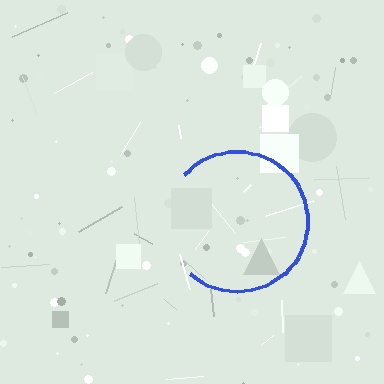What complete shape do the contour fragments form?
The contour fragments form a circle.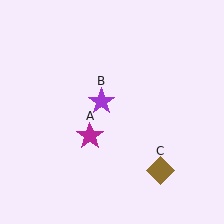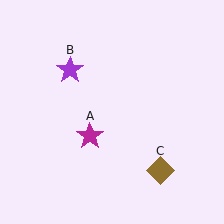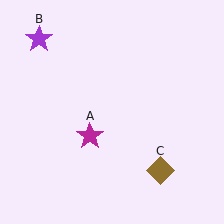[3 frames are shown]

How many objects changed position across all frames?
1 object changed position: purple star (object B).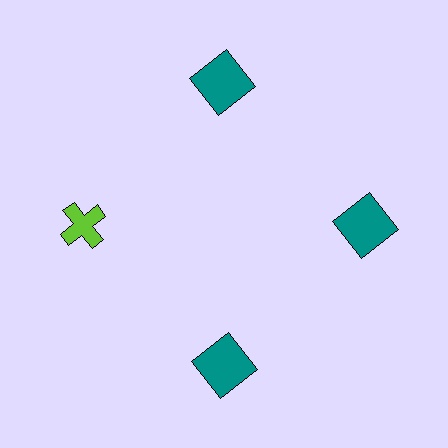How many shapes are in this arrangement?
There are 4 shapes arranged in a ring pattern.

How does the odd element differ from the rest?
It differs in both color (lime instead of teal) and shape (cross instead of square).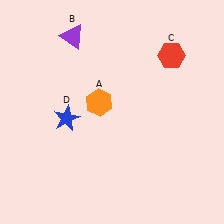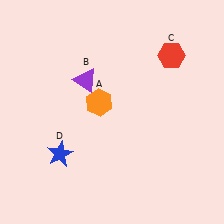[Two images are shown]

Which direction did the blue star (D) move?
The blue star (D) moved down.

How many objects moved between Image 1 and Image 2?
2 objects moved between the two images.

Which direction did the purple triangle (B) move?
The purple triangle (B) moved down.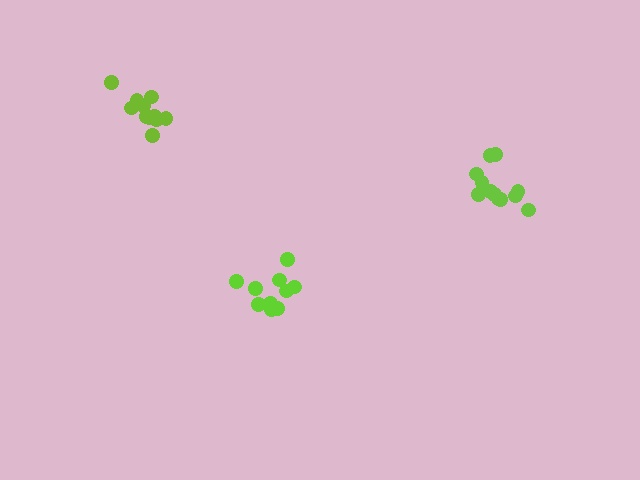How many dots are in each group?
Group 1: 10 dots, Group 2: 11 dots, Group 3: 12 dots (33 total).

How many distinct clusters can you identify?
There are 3 distinct clusters.